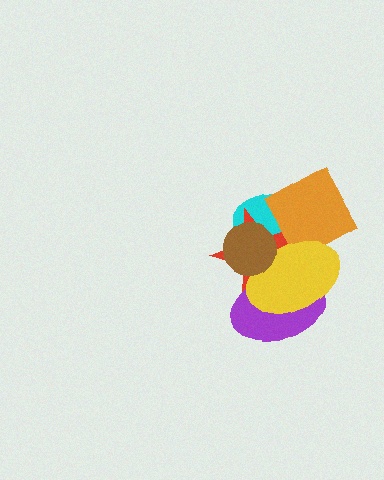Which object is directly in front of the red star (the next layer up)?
The orange square is directly in front of the red star.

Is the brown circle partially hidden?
No, no other shape covers it.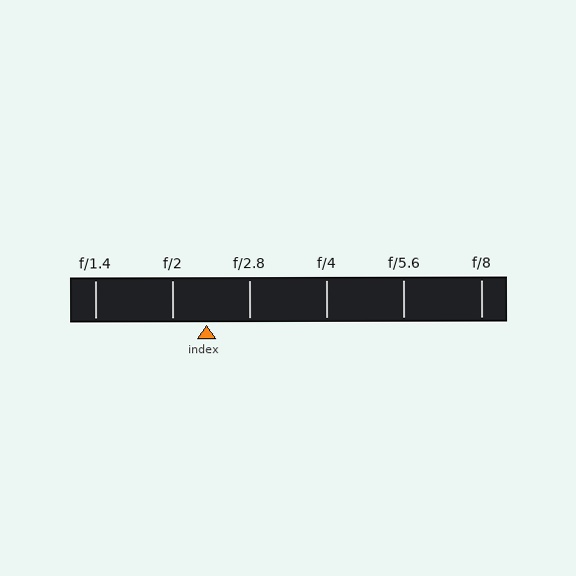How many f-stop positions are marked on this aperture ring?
There are 6 f-stop positions marked.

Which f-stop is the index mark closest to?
The index mark is closest to f/2.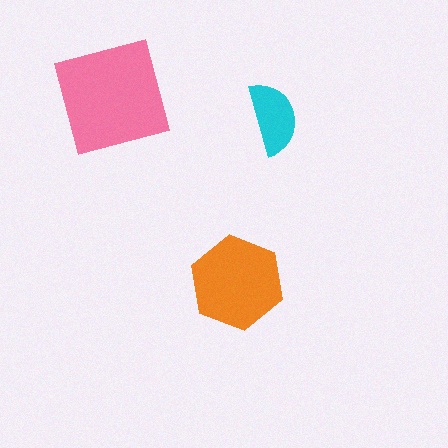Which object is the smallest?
The cyan semicircle.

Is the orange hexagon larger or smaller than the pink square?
Smaller.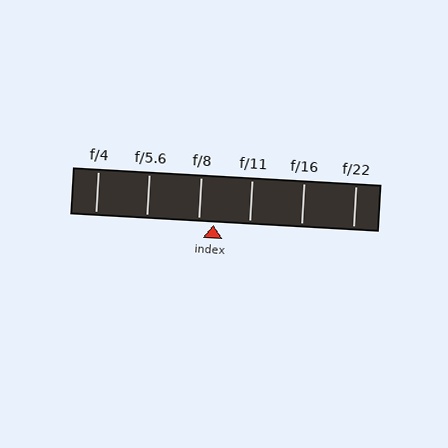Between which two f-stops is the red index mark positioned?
The index mark is between f/8 and f/11.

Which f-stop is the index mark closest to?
The index mark is closest to f/8.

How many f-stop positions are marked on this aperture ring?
There are 6 f-stop positions marked.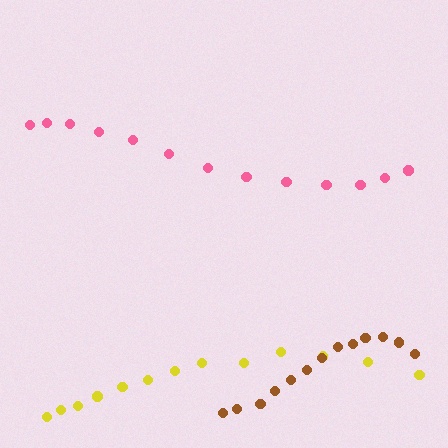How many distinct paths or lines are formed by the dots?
There are 3 distinct paths.